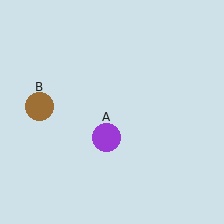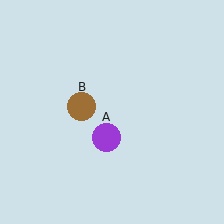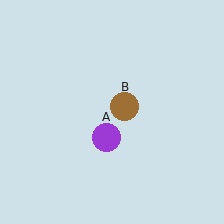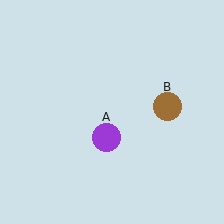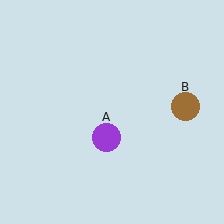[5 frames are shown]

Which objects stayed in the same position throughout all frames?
Purple circle (object A) remained stationary.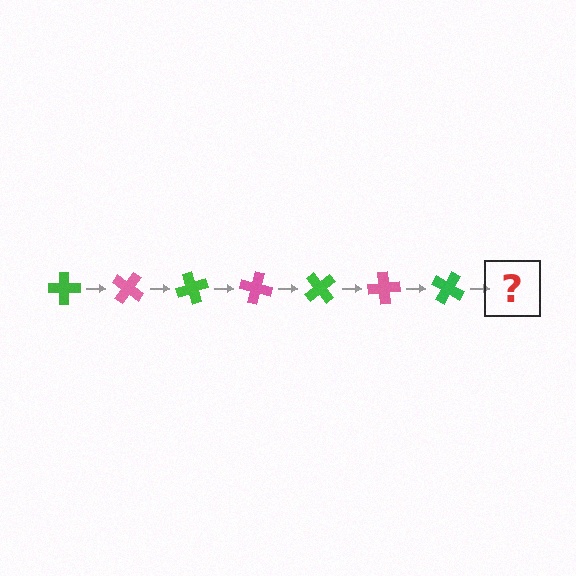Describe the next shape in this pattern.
It should be a pink cross, rotated 245 degrees from the start.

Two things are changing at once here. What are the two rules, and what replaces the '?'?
The two rules are that it rotates 35 degrees each step and the color cycles through green and pink. The '?' should be a pink cross, rotated 245 degrees from the start.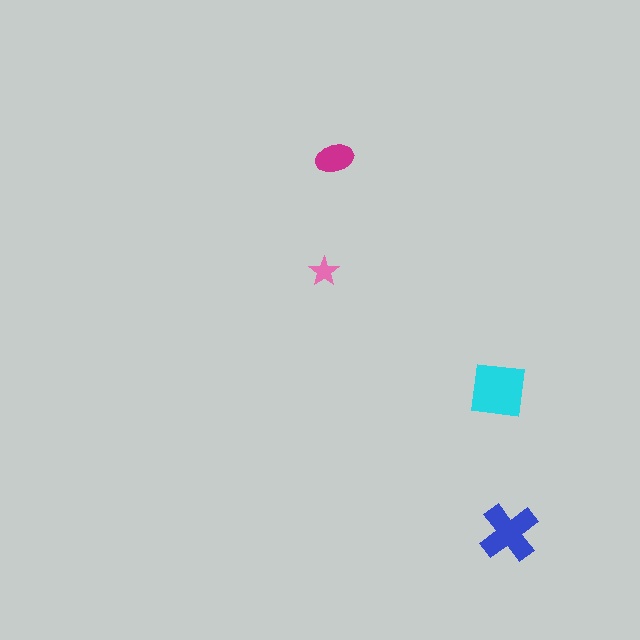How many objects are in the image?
There are 4 objects in the image.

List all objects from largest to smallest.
The cyan square, the blue cross, the magenta ellipse, the pink star.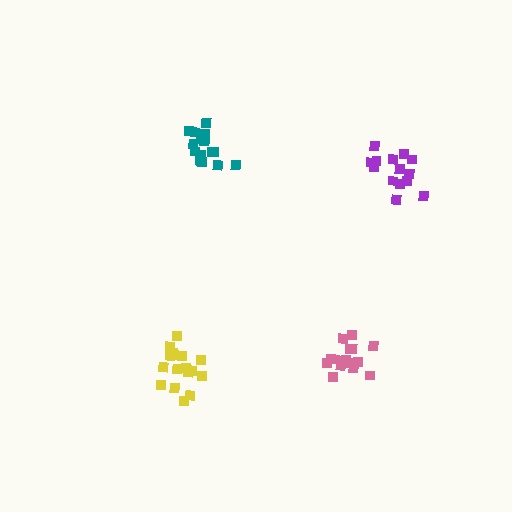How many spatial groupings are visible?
There are 4 spatial groupings.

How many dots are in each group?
Group 1: 15 dots, Group 2: 14 dots, Group 3: 15 dots, Group 4: 18 dots (62 total).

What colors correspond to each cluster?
The clusters are colored: pink, purple, teal, yellow.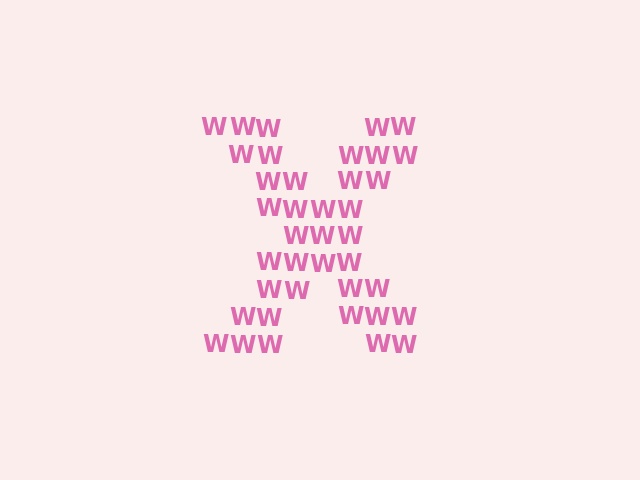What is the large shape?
The large shape is the letter X.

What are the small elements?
The small elements are letter W's.